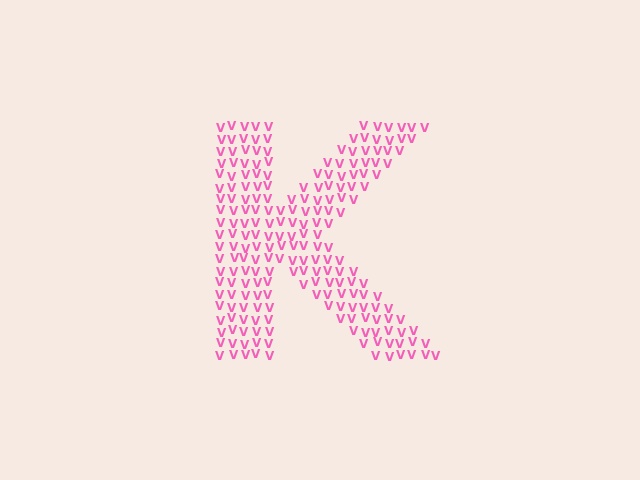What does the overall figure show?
The overall figure shows the letter K.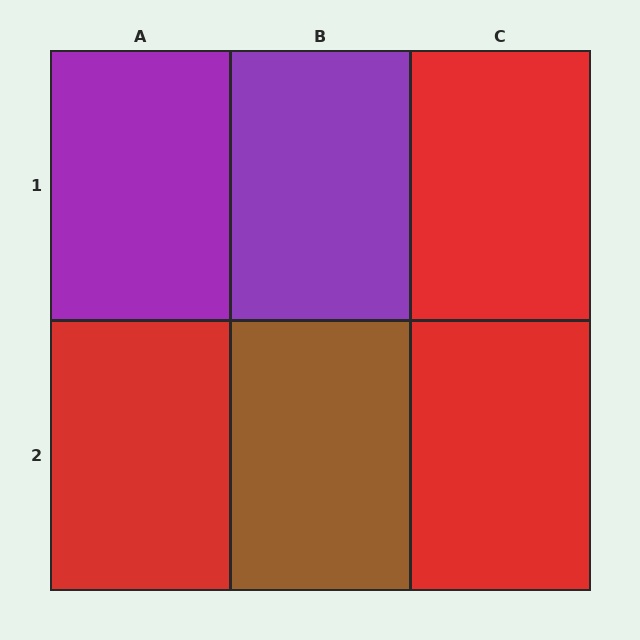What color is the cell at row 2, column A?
Red.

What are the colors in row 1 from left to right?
Purple, purple, red.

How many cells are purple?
2 cells are purple.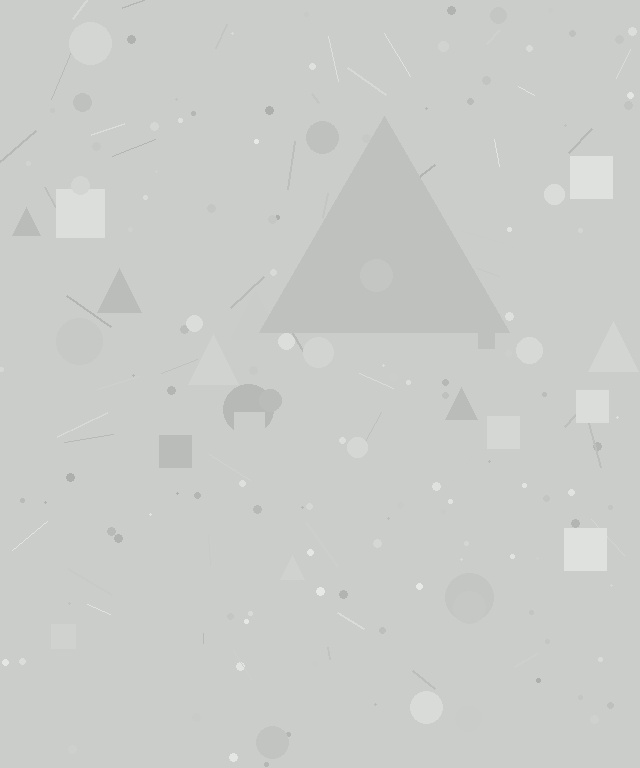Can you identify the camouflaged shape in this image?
The camouflaged shape is a triangle.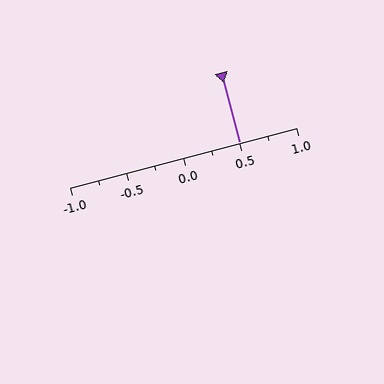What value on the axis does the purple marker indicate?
The marker indicates approximately 0.5.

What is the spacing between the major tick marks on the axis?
The major ticks are spaced 0.5 apart.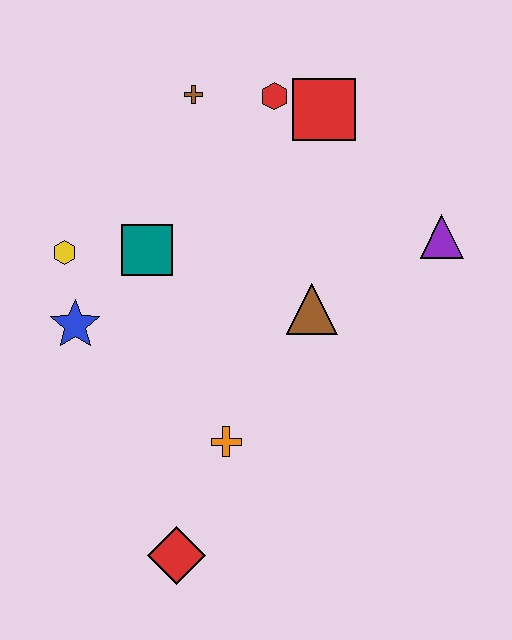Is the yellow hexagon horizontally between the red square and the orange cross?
No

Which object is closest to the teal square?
The yellow hexagon is closest to the teal square.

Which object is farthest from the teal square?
The red diamond is farthest from the teal square.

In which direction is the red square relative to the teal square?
The red square is to the right of the teal square.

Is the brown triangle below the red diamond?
No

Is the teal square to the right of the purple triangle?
No